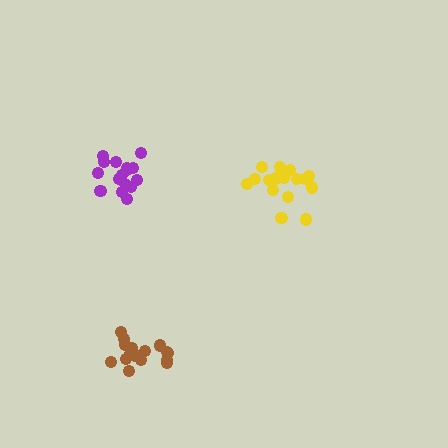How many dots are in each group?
Group 1: 16 dots, Group 2: 17 dots, Group 3: 17 dots (50 total).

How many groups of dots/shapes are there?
There are 3 groups.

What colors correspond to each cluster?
The clusters are colored: yellow, brown, purple.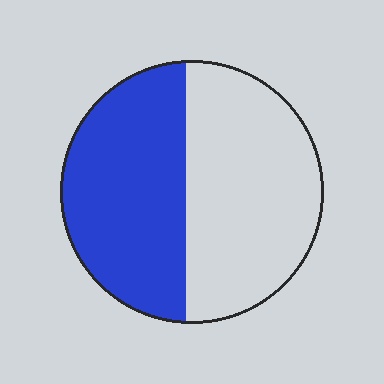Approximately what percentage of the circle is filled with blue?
Approximately 45%.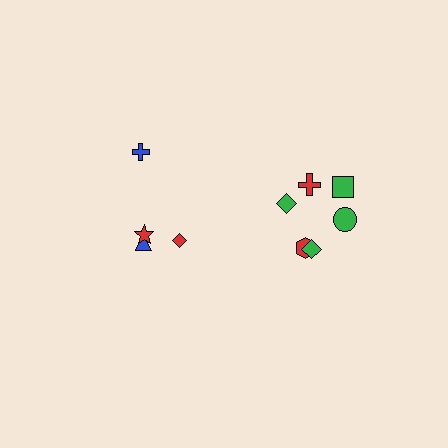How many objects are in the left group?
There are 4 objects.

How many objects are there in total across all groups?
There are 10 objects.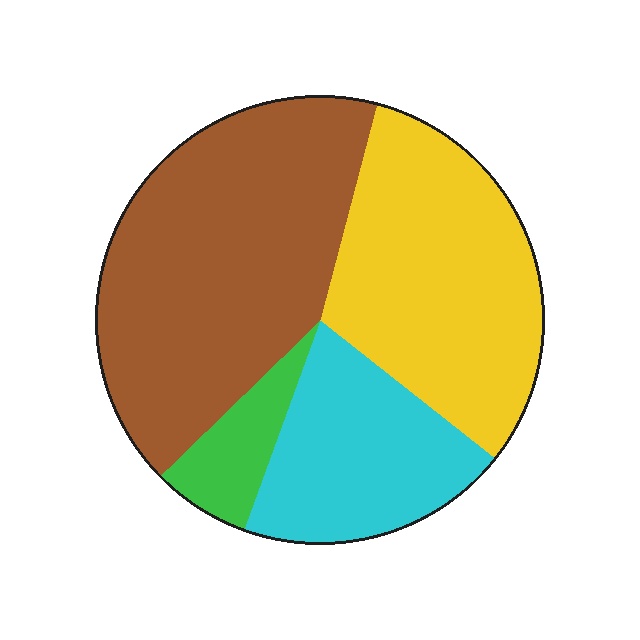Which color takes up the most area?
Brown, at roughly 40%.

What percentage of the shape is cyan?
Cyan covers around 20% of the shape.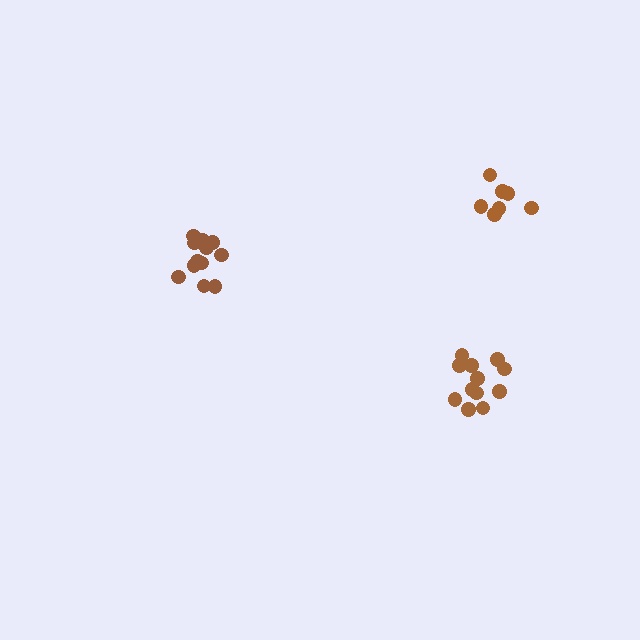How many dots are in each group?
Group 1: 7 dots, Group 2: 12 dots, Group 3: 12 dots (31 total).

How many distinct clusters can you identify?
There are 3 distinct clusters.